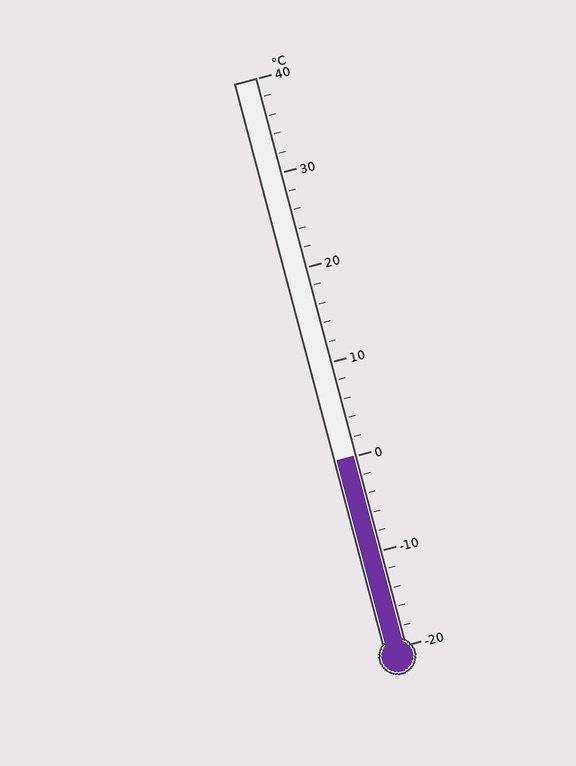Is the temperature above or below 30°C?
The temperature is below 30°C.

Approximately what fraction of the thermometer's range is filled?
The thermometer is filled to approximately 35% of its range.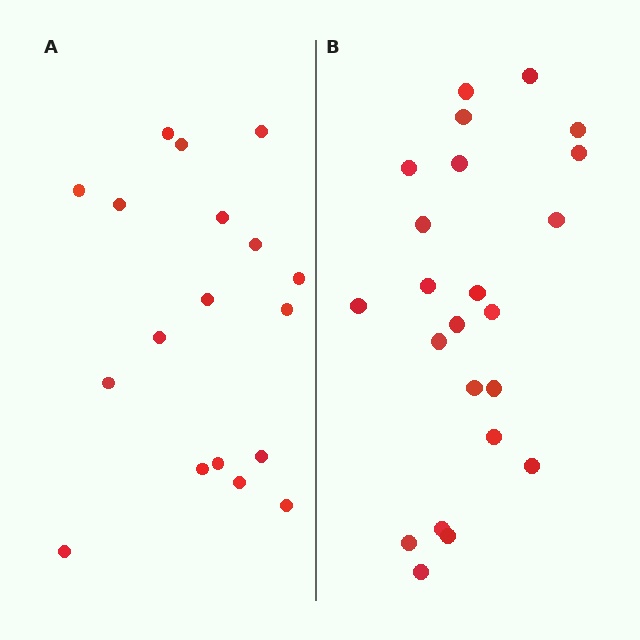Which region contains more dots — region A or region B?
Region B (the right region) has more dots.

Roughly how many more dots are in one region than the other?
Region B has about 5 more dots than region A.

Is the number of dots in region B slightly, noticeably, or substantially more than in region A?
Region B has noticeably more, but not dramatically so. The ratio is roughly 1.3 to 1.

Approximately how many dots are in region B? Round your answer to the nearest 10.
About 20 dots. (The exact count is 23, which rounds to 20.)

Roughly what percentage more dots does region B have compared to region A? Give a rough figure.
About 30% more.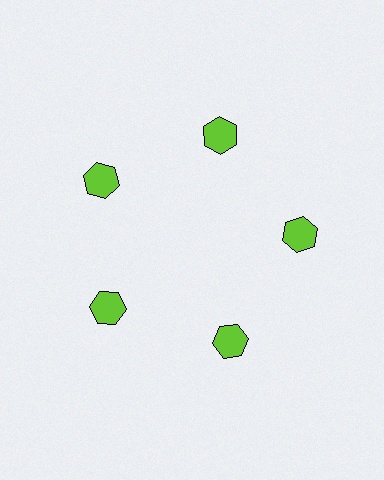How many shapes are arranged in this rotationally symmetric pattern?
There are 5 shapes, arranged in 5 groups of 1.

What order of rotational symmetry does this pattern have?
This pattern has 5-fold rotational symmetry.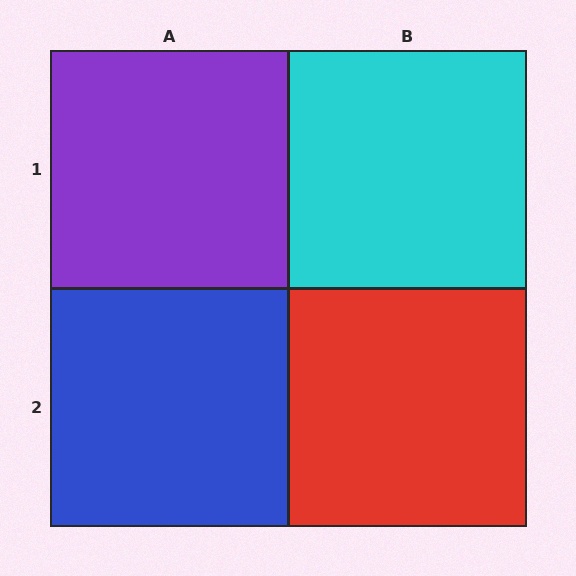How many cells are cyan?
1 cell is cyan.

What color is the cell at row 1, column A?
Purple.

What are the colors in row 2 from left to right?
Blue, red.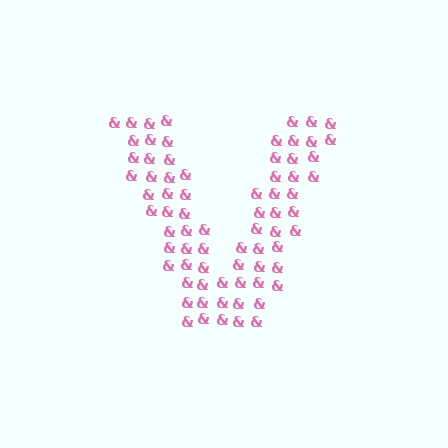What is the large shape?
The large shape is the letter V.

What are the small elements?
The small elements are ampersands.